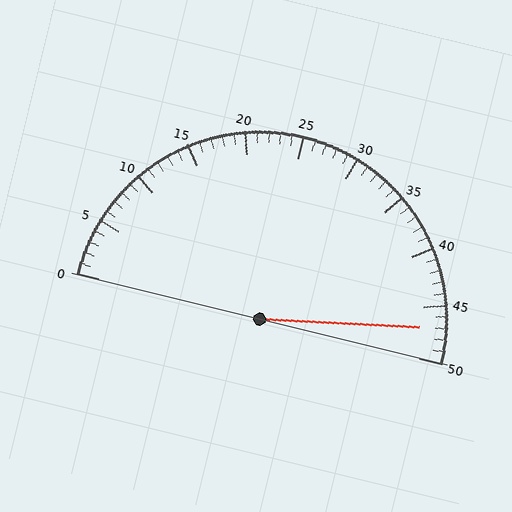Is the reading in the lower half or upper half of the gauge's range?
The reading is in the upper half of the range (0 to 50).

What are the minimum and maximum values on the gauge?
The gauge ranges from 0 to 50.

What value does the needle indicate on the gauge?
The needle indicates approximately 47.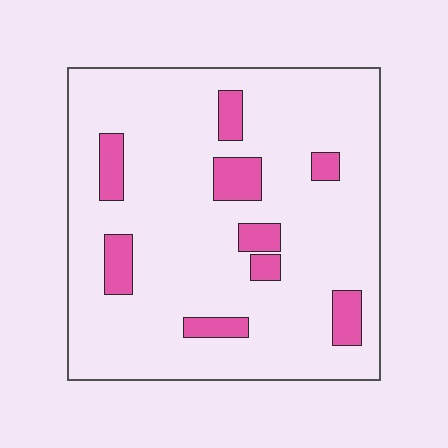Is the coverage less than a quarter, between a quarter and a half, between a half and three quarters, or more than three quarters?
Less than a quarter.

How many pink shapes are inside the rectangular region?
9.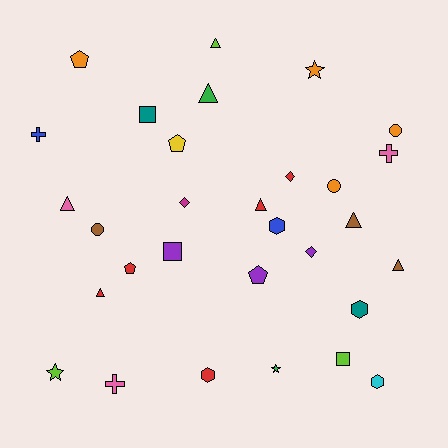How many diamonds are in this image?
There are 3 diamonds.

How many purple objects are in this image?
There are 3 purple objects.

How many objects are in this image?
There are 30 objects.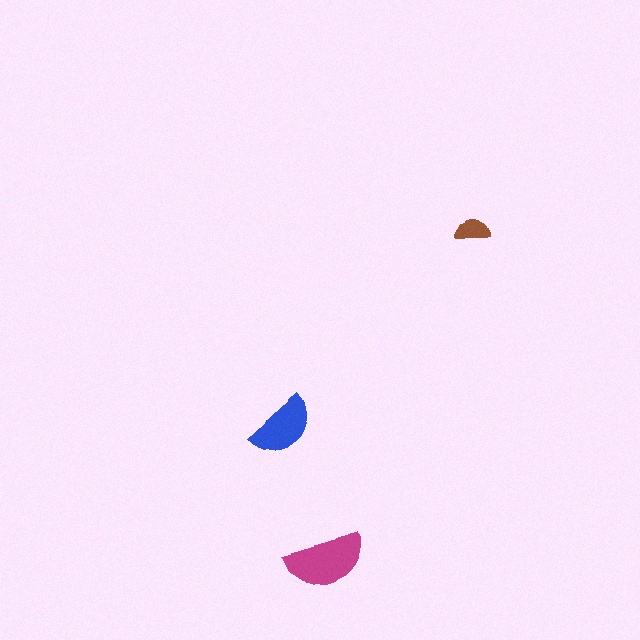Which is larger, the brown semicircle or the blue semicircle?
The blue one.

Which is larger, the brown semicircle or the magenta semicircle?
The magenta one.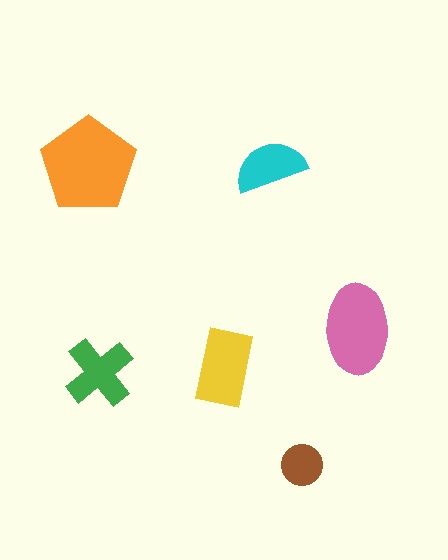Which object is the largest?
The orange pentagon.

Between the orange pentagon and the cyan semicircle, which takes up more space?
The orange pentagon.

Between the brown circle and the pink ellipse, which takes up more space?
The pink ellipse.